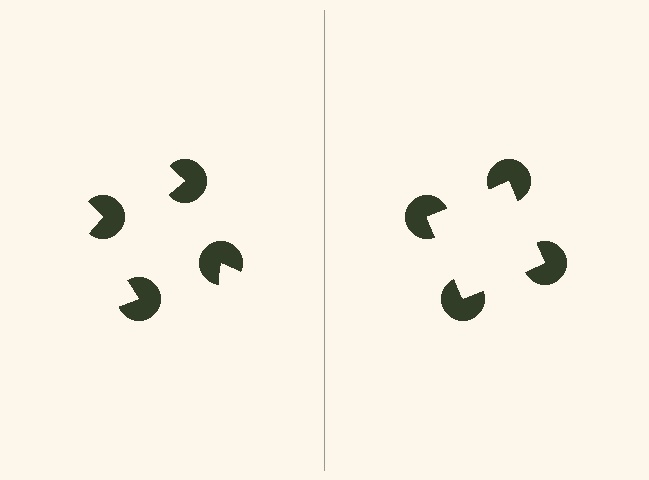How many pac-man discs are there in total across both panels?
8 — 4 on each side.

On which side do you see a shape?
An illusory square appears on the right side. On the left side the wedge cuts are rotated, so no coherent shape forms.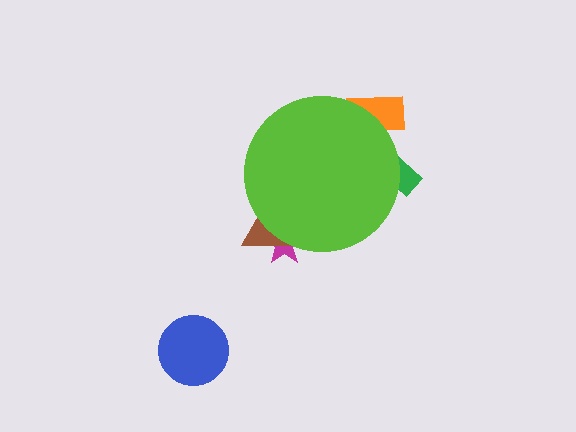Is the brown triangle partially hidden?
Yes, the brown triangle is partially hidden behind the lime circle.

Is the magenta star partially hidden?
Yes, the magenta star is partially hidden behind the lime circle.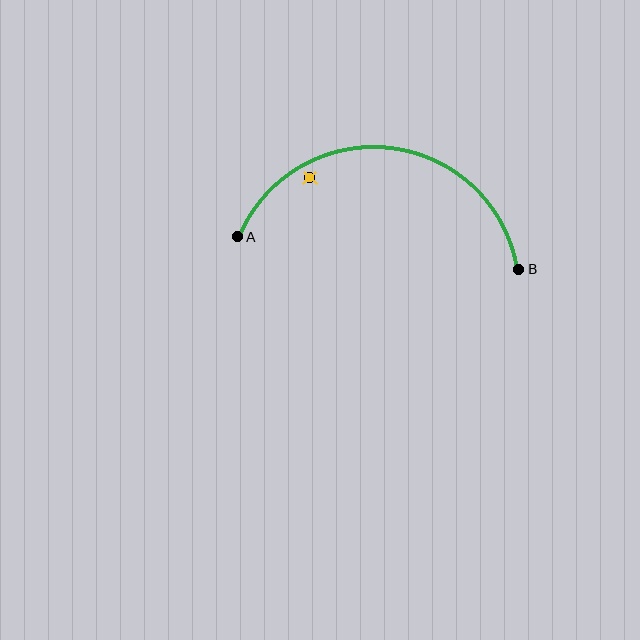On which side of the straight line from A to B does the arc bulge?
The arc bulges above the straight line connecting A and B.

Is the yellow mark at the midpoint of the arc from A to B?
No — the yellow mark does not lie on the arc at all. It sits slightly inside the curve.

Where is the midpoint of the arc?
The arc midpoint is the point on the curve farthest from the straight line joining A and B. It sits above that line.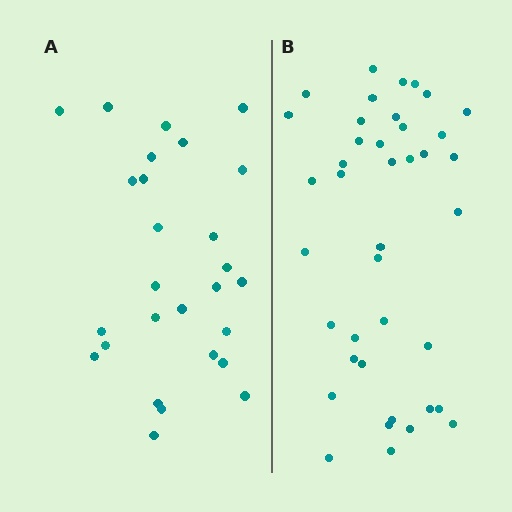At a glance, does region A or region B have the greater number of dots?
Region B (the right region) has more dots.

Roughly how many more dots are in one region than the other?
Region B has approximately 15 more dots than region A.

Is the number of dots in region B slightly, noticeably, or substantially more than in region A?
Region B has substantially more. The ratio is roughly 1.5 to 1.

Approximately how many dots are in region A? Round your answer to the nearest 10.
About 30 dots. (The exact count is 27, which rounds to 30.)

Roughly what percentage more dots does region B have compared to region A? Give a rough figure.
About 50% more.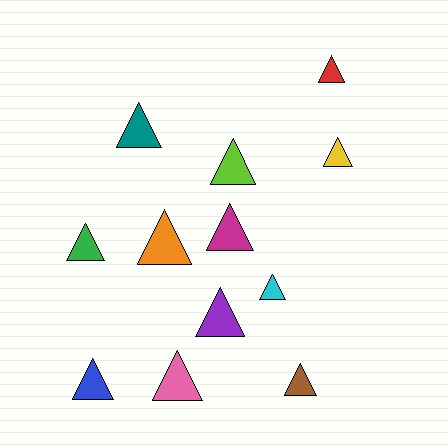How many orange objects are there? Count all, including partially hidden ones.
There is 1 orange object.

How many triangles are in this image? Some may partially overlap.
There are 12 triangles.